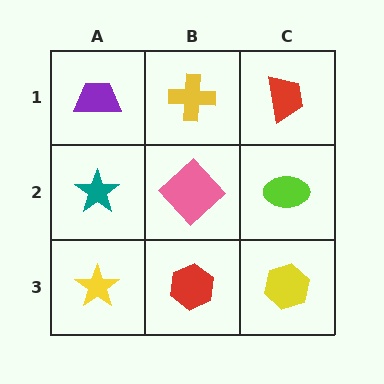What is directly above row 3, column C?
A lime ellipse.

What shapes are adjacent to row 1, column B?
A pink diamond (row 2, column B), a purple trapezoid (row 1, column A), a red trapezoid (row 1, column C).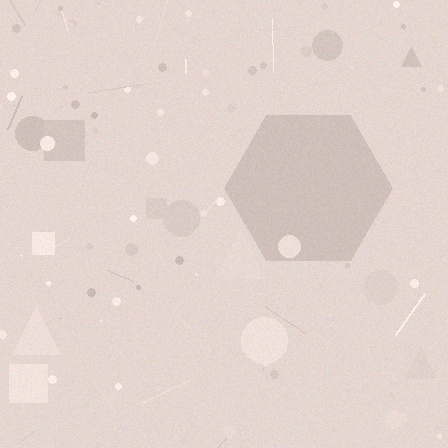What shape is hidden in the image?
A hexagon is hidden in the image.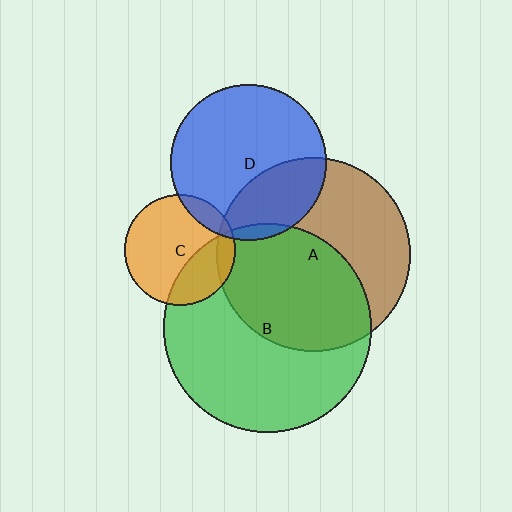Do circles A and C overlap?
Yes.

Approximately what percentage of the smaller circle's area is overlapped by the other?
Approximately 10%.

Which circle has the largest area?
Circle B (green).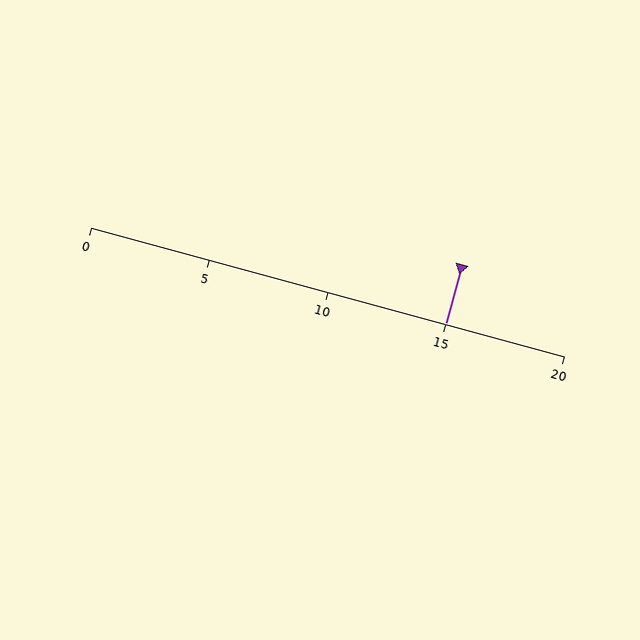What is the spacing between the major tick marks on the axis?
The major ticks are spaced 5 apart.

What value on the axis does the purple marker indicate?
The marker indicates approximately 15.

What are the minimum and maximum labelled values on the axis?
The axis runs from 0 to 20.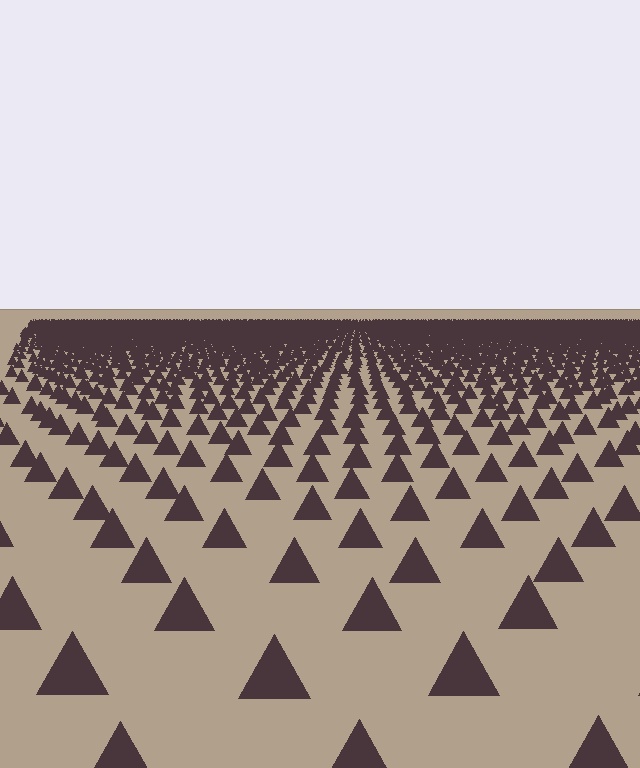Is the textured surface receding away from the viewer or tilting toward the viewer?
The surface is receding away from the viewer. Texture elements get smaller and denser toward the top.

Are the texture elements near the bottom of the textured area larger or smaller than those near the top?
Larger. Near the bottom, elements are closer to the viewer and appear at a bigger on-screen size.